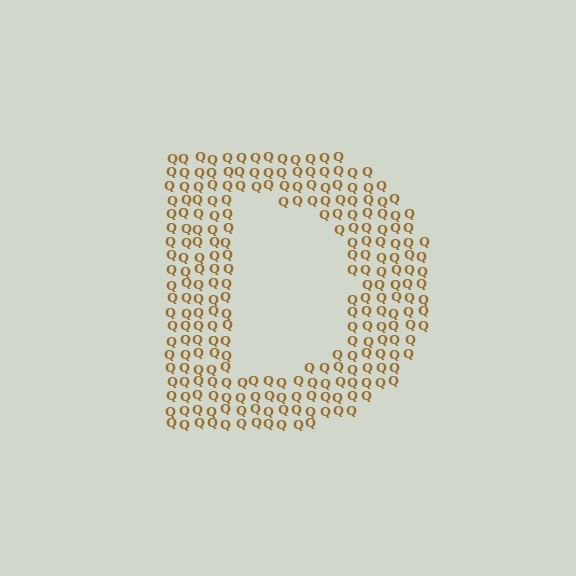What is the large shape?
The large shape is the letter D.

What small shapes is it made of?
It is made of small letter Q's.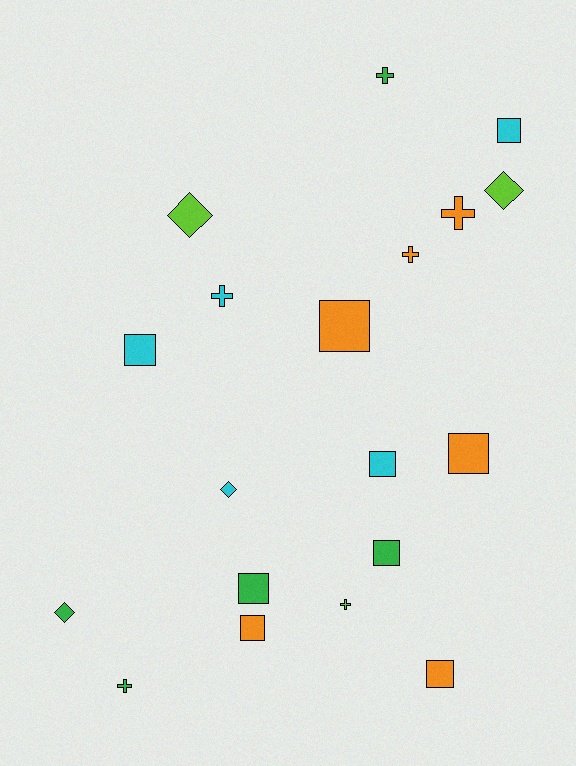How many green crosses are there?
There are 2 green crosses.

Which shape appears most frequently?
Square, with 9 objects.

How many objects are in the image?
There are 19 objects.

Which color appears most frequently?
Orange, with 6 objects.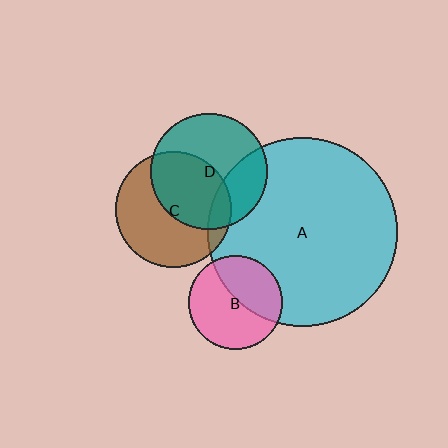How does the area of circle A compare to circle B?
Approximately 4.1 times.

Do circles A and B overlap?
Yes.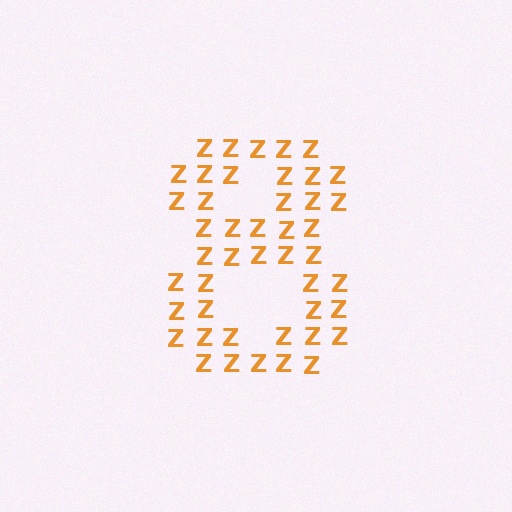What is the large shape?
The large shape is the digit 8.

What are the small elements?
The small elements are letter Z's.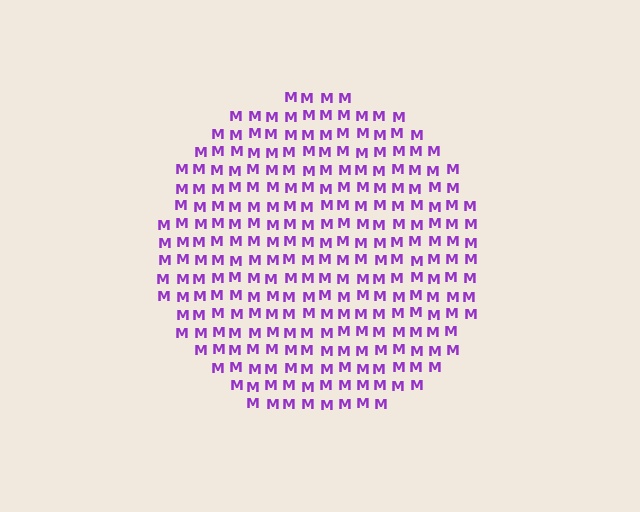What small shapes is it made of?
It is made of small letter M's.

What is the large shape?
The large shape is a circle.